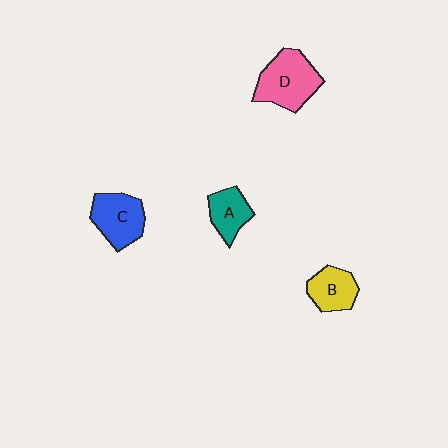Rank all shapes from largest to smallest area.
From largest to smallest: D (pink), C (blue), B (yellow), A (teal).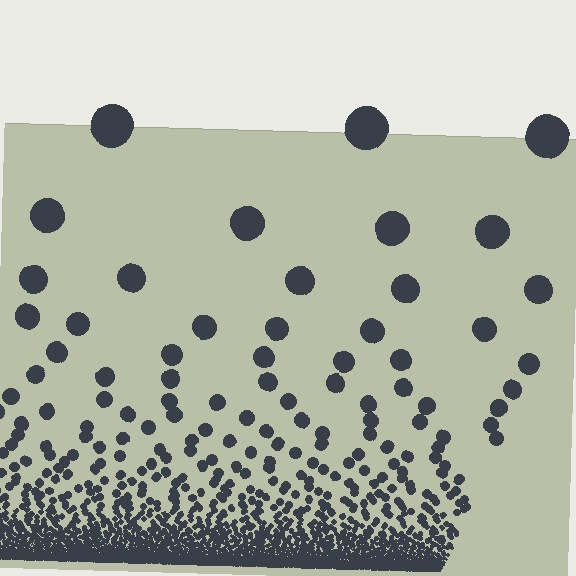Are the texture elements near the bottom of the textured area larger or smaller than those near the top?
Smaller. The gradient is inverted — elements near the bottom are smaller and denser.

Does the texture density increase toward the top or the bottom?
Density increases toward the bottom.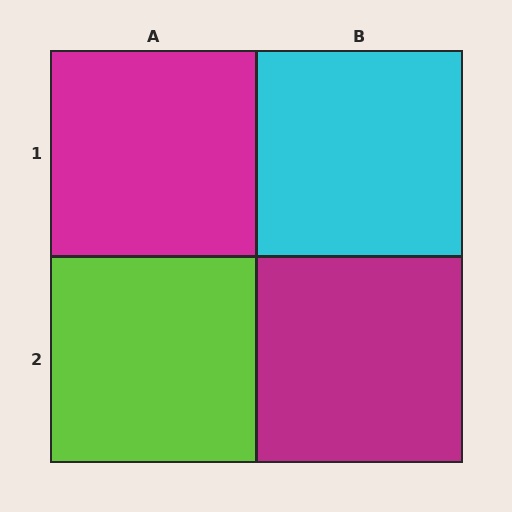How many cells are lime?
1 cell is lime.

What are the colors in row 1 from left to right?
Magenta, cyan.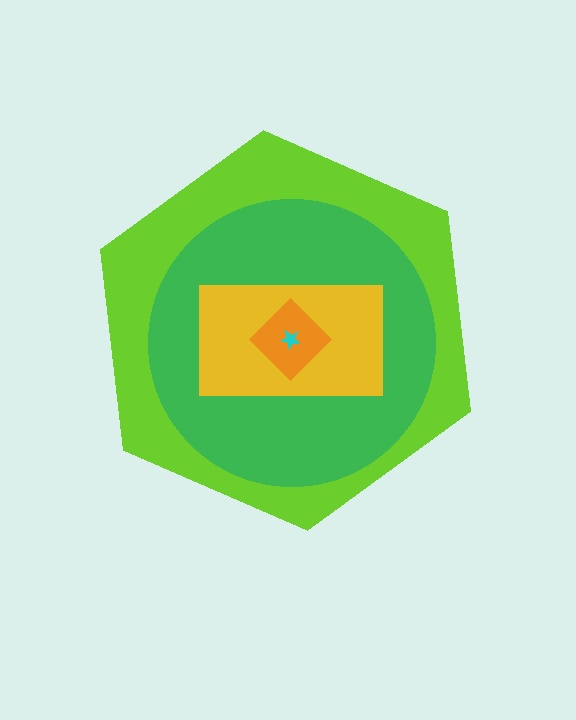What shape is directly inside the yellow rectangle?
The orange diamond.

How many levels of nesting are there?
5.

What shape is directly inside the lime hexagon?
The green circle.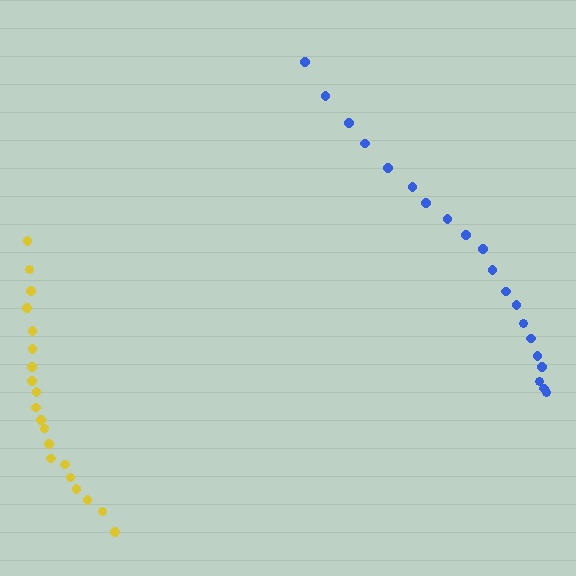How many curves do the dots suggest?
There are 2 distinct paths.